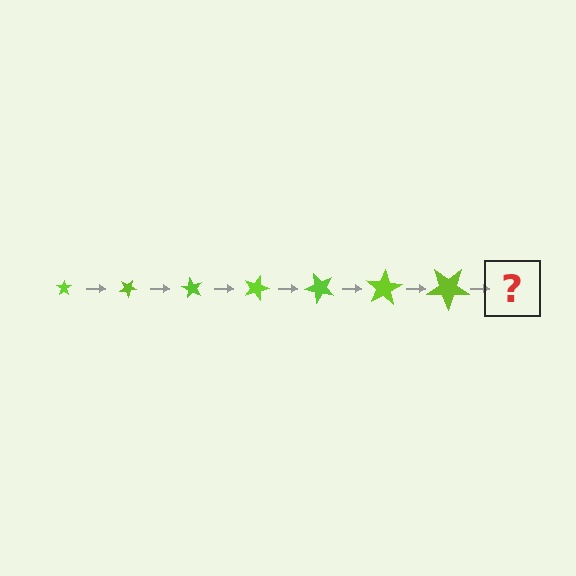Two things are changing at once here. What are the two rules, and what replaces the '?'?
The two rules are that the star grows larger each step and it rotates 30 degrees each step. The '?' should be a star, larger than the previous one and rotated 210 degrees from the start.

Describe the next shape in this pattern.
It should be a star, larger than the previous one and rotated 210 degrees from the start.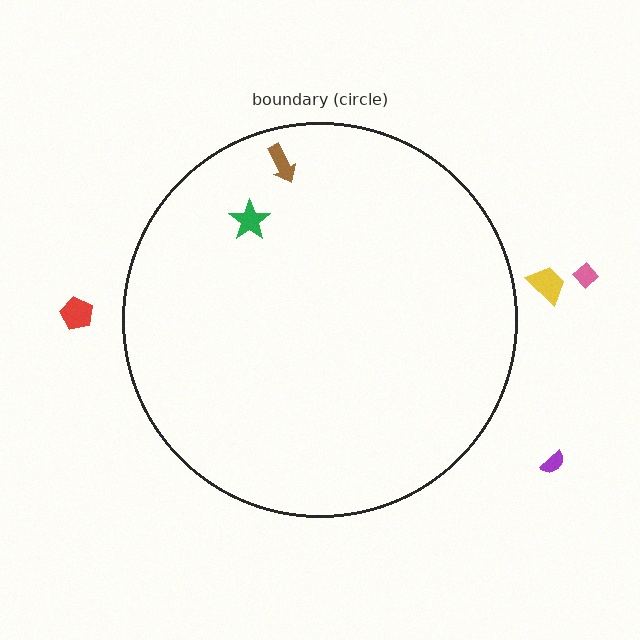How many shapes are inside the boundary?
2 inside, 4 outside.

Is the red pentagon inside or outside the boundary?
Outside.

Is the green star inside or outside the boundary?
Inside.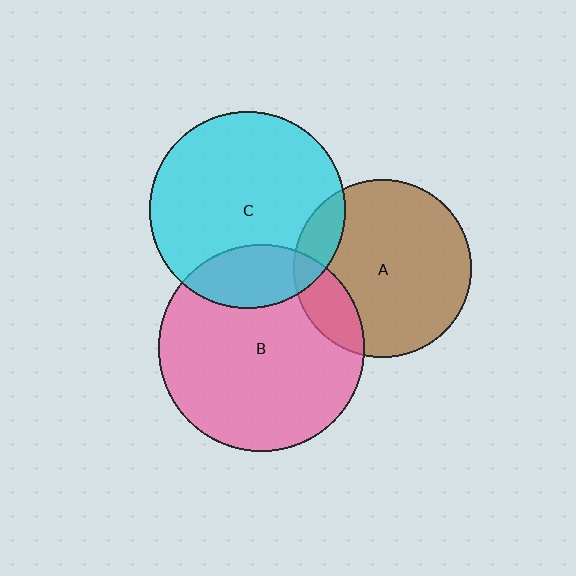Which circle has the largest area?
Circle B (pink).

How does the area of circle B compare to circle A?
Approximately 1.3 times.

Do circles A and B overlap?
Yes.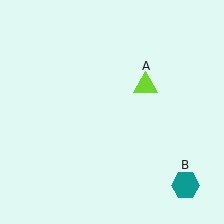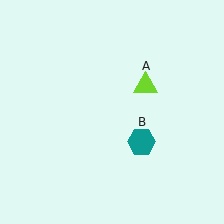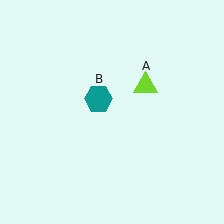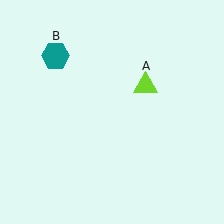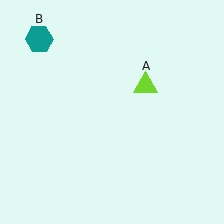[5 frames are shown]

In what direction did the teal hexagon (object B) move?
The teal hexagon (object B) moved up and to the left.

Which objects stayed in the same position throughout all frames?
Lime triangle (object A) remained stationary.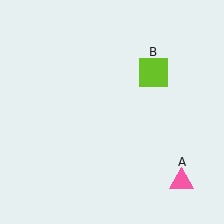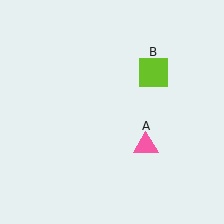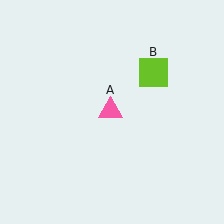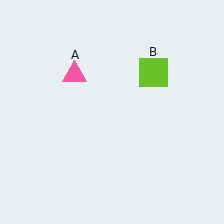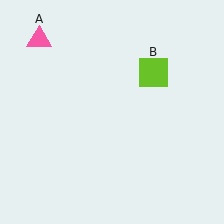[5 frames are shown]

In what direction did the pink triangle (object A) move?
The pink triangle (object A) moved up and to the left.